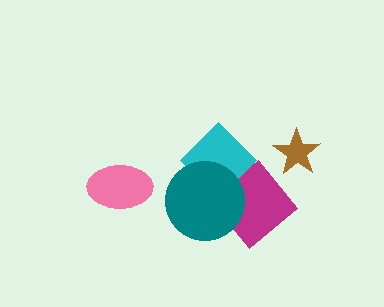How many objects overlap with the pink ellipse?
0 objects overlap with the pink ellipse.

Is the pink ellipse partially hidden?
No, no other shape covers it.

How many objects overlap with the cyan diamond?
2 objects overlap with the cyan diamond.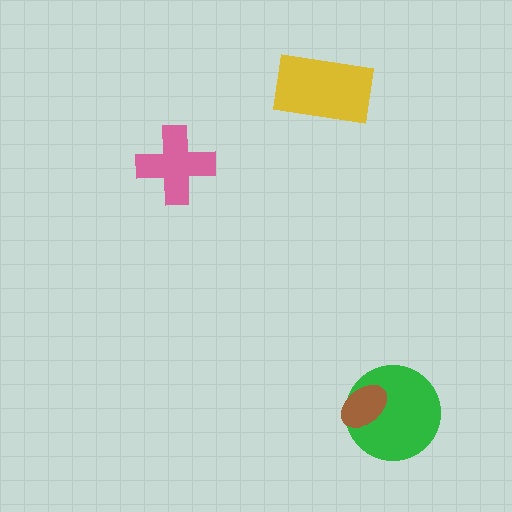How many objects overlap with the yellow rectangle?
0 objects overlap with the yellow rectangle.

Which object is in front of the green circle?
The brown ellipse is in front of the green circle.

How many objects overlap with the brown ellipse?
1 object overlaps with the brown ellipse.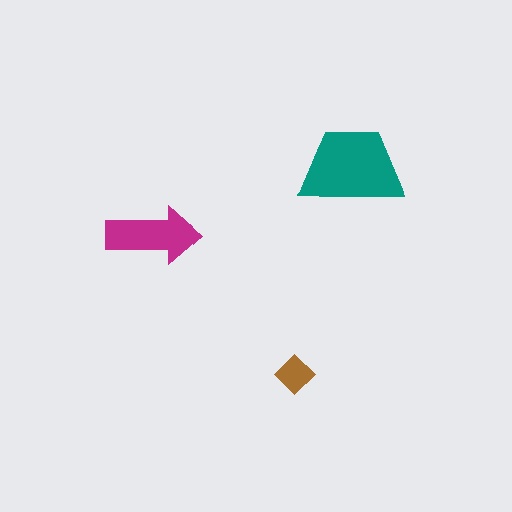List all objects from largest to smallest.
The teal trapezoid, the magenta arrow, the brown diamond.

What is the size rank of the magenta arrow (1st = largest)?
2nd.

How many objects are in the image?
There are 3 objects in the image.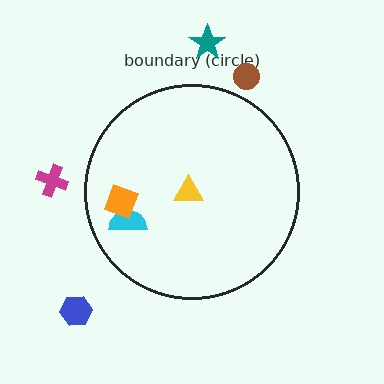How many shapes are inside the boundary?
3 inside, 4 outside.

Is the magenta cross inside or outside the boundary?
Outside.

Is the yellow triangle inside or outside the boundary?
Inside.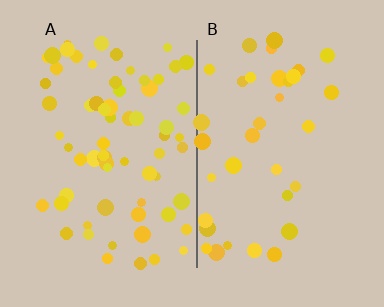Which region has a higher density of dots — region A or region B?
A (the left).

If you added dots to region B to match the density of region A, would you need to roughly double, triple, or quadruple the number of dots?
Approximately double.